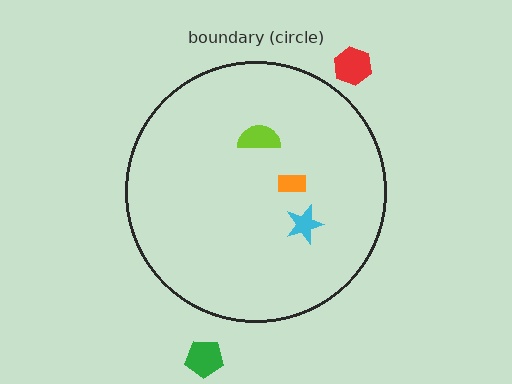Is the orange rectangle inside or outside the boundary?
Inside.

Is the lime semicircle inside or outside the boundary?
Inside.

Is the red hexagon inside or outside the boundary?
Outside.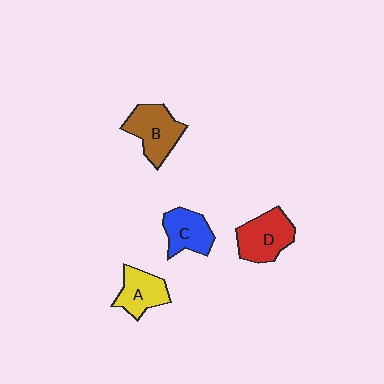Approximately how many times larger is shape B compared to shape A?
Approximately 1.2 times.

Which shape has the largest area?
Shape D (red).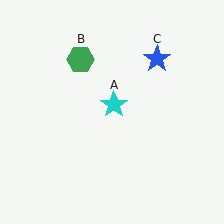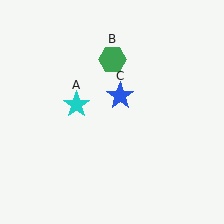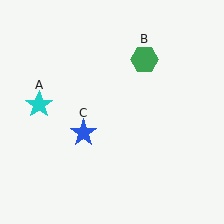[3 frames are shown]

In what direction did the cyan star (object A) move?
The cyan star (object A) moved left.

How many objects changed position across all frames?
3 objects changed position: cyan star (object A), green hexagon (object B), blue star (object C).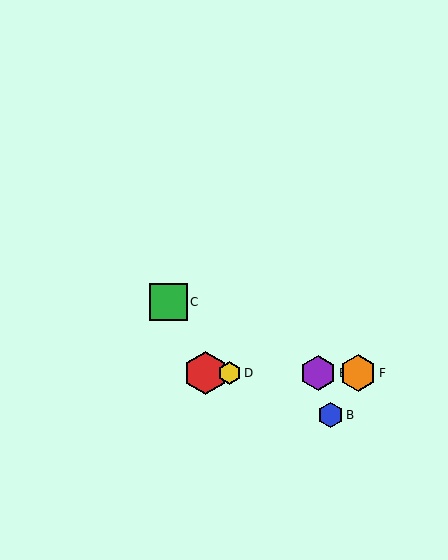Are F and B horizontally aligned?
No, F is at y≈373 and B is at y≈415.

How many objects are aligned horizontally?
4 objects (A, D, E, F) are aligned horizontally.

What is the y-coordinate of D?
Object D is at y≈373.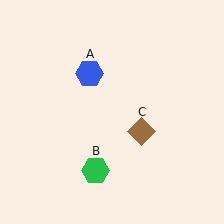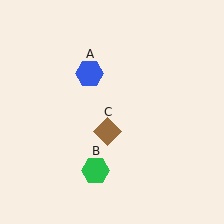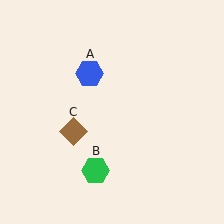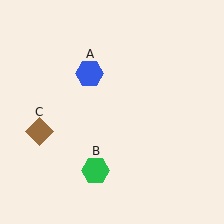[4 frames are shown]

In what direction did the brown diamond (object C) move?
The brown diamond (object C) moved left.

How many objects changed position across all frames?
1 object changed position: brown diamond (object C).